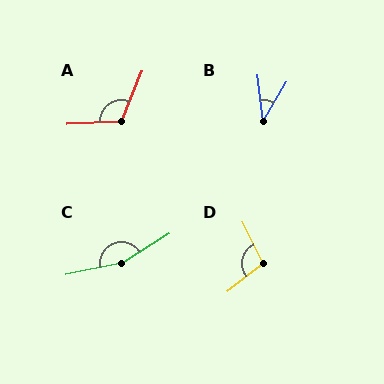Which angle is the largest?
C, at approximately 160 degrees.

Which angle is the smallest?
B, at approximately 37 degrees.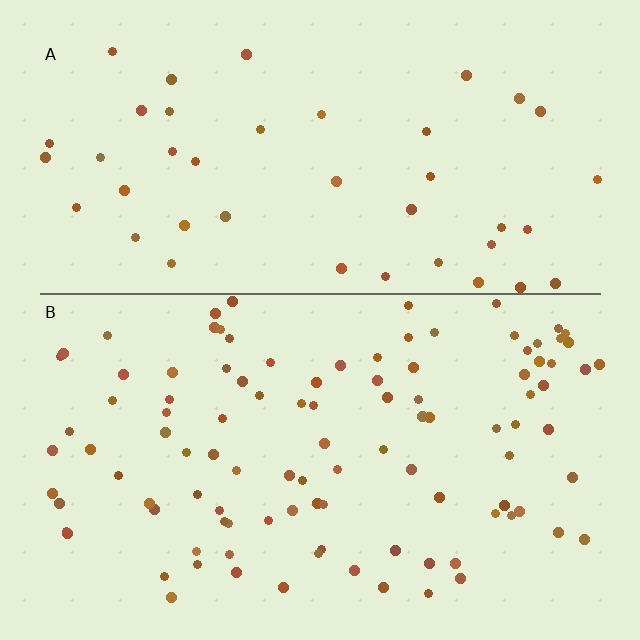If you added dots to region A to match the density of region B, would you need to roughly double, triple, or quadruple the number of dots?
Approximately double.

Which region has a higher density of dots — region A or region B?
B (the bottom).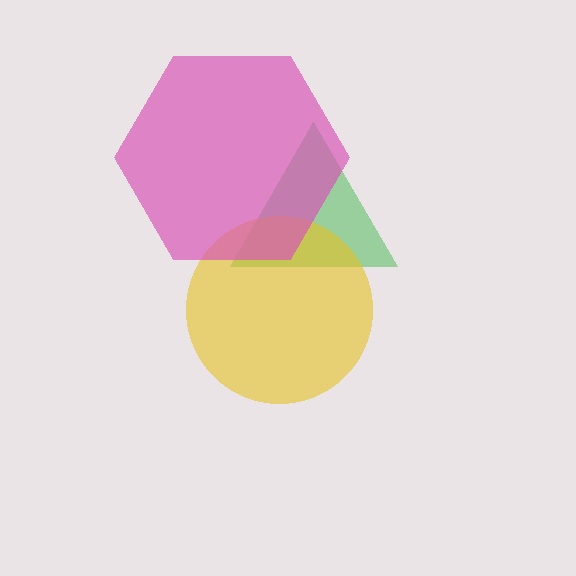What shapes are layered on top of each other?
The layered shapes are: a green triangle, a yellow circle, a pink hexagon.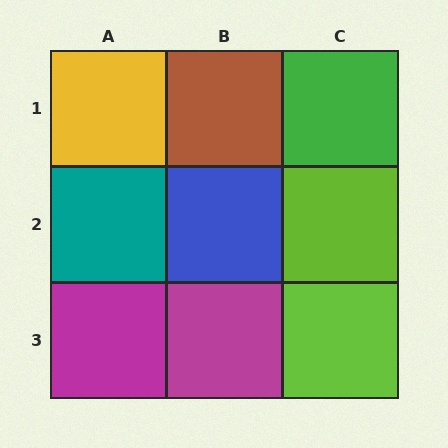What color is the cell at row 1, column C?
Green.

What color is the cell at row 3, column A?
Magenta.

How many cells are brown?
1 cell is brown.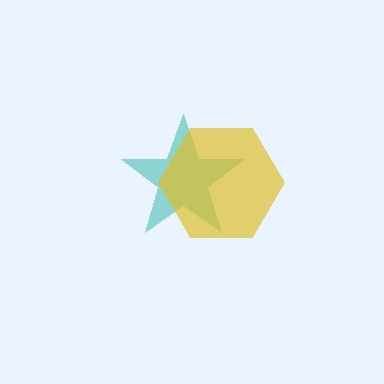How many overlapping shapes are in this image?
There are 2 overlapping shapes in the image.